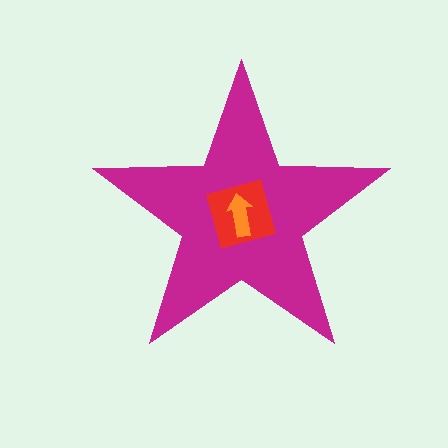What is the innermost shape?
The orange arrow.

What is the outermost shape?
The magenta star.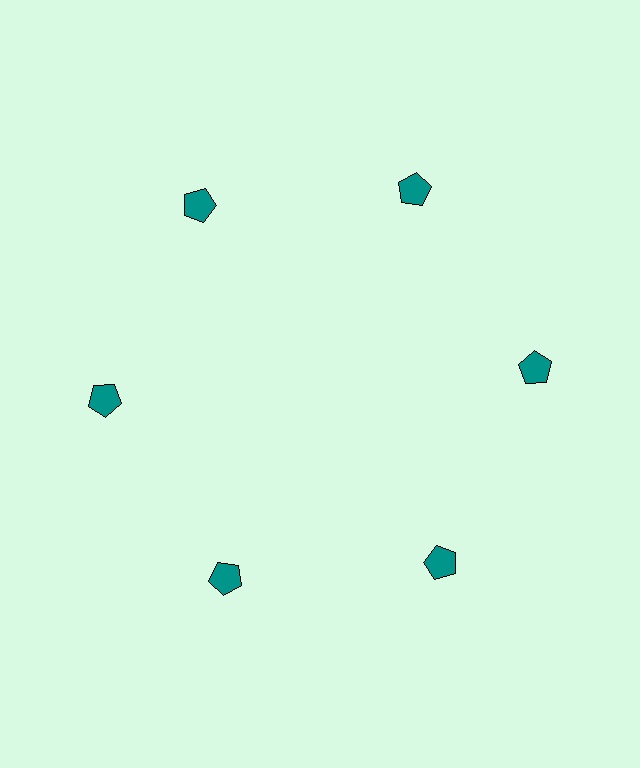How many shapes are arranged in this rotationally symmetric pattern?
There are 6 shapes, arranged in 6 groups of 1.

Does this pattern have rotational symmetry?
Yes, this pattern has 6-fold rotational symmetry. It looks the same after rotating 60 degrees around the center.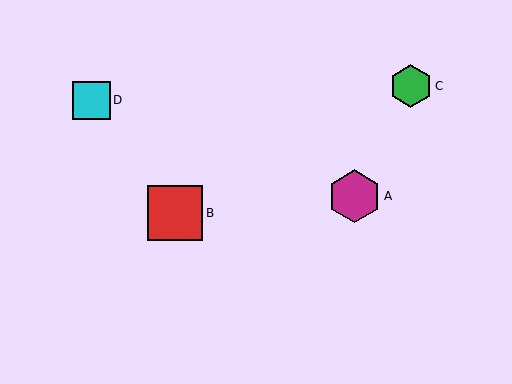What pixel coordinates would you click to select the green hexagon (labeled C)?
Click at (411, 86) to select the green hexagon C.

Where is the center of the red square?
The center of the red square is at (175, 213).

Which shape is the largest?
The red square (labeled B) is the largest.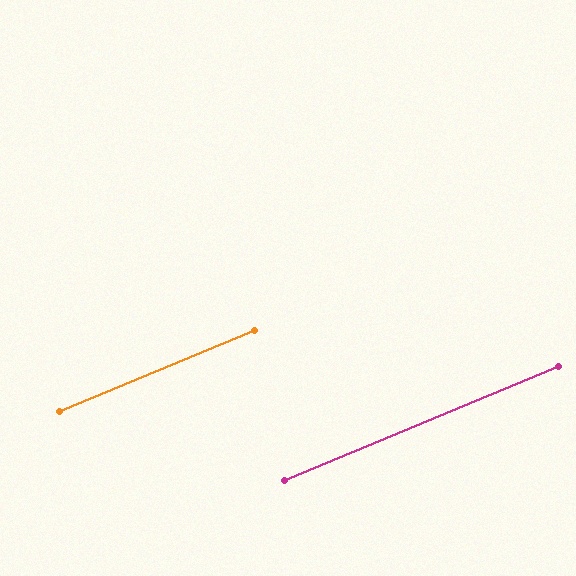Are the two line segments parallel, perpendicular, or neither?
Parallel — their directions differ by only 0.1°.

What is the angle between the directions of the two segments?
Approximately 0 degrees.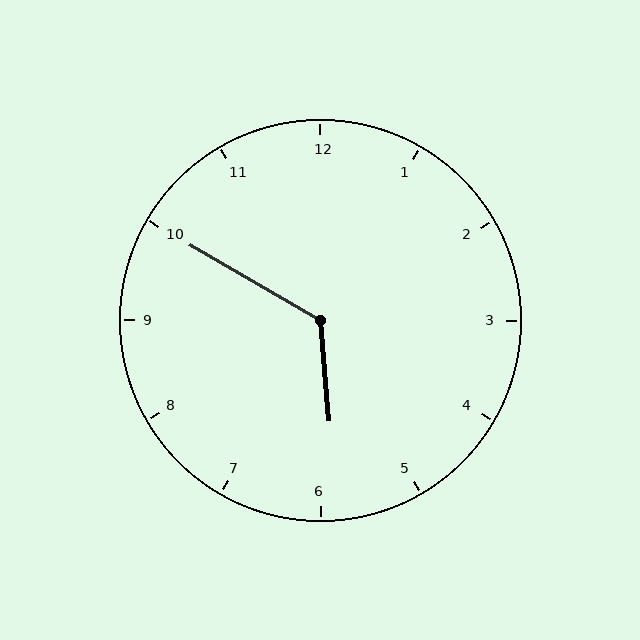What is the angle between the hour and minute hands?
Approximately 125 degrees.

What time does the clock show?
5:50.